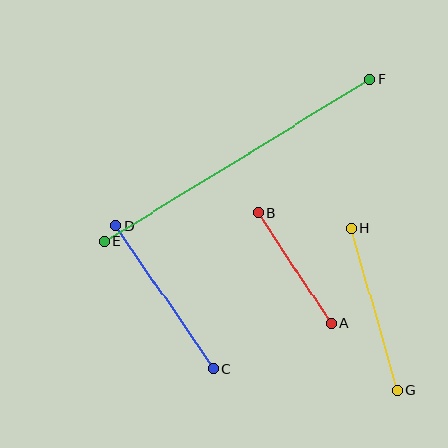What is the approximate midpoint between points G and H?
The midpoint is at approximately (374, 309) pixels.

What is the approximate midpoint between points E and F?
The midpoint is at approximately (237, 160) pixels.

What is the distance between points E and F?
The distance is approximately 311 pixels.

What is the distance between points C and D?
The distance is approximately 173 pixels.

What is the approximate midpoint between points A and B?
The midpoint is at approximately (295, 268) pixels.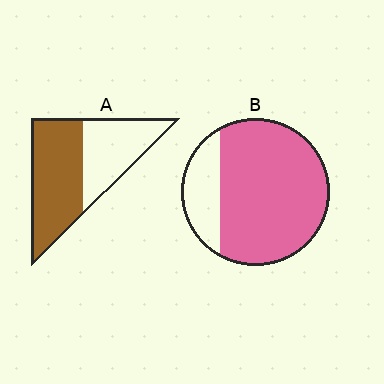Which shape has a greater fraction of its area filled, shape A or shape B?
Shape B.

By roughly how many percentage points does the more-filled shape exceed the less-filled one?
By roughly 20 percentage points (B over A).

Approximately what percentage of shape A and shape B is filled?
A is approximately 55% and B is approximately 80%.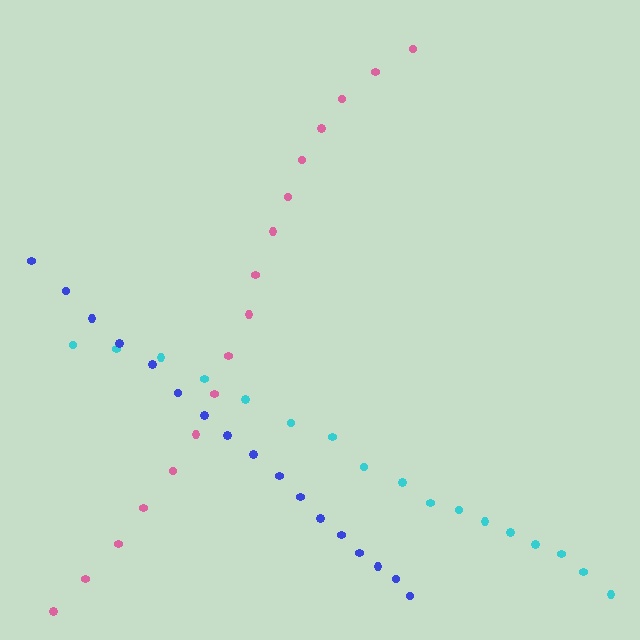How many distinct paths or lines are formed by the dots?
There are 3 distinct paths.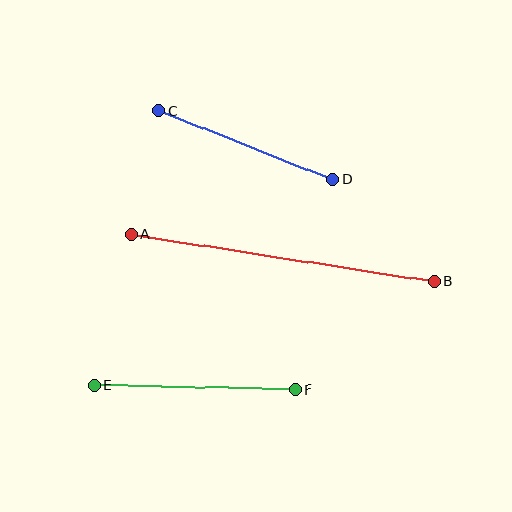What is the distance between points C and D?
The distance is approximately 188 pixels.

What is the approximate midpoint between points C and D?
The midpoint is at approximately (246, 145) pixels.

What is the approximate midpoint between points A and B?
The midpoint is at approximately (283, 258) pixels.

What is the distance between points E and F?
The distance is approximately 201 pixels.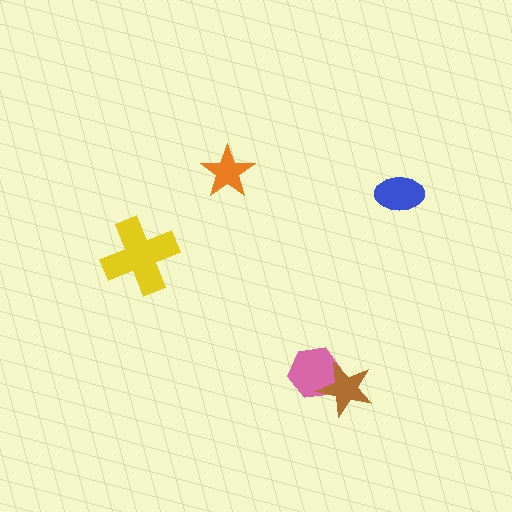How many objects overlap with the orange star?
0 objects overlap with the orange star.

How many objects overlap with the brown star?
1 object overlaps with the brown star.